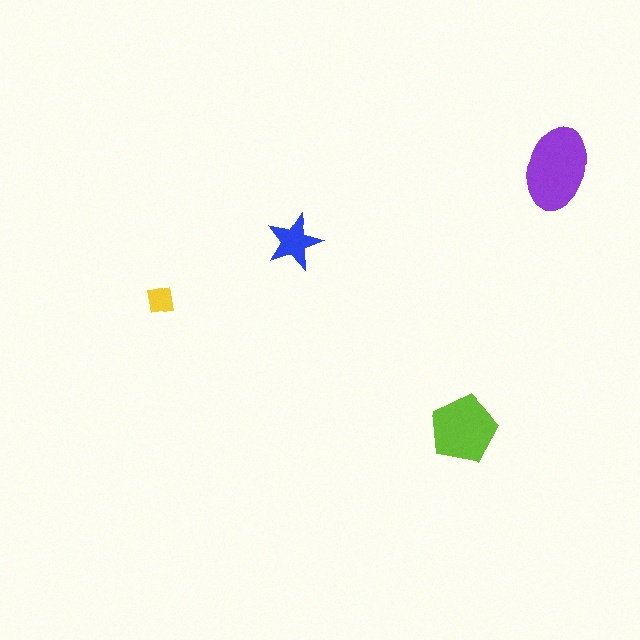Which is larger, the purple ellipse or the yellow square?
The purple ellipse.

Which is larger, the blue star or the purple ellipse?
The purple ellipse.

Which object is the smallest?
The yellow square.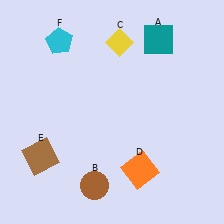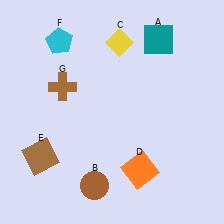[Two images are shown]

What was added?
A brown cross (G) was added in Image 2.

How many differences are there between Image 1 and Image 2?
There is 1 difference between the two images.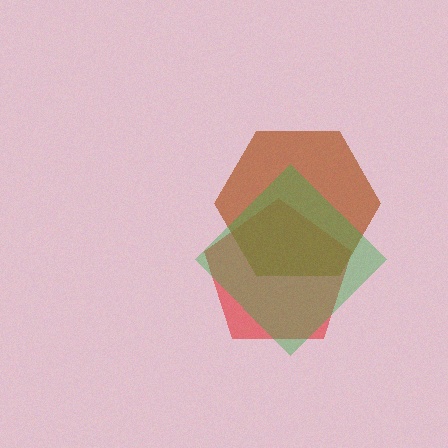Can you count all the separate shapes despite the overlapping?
Yes, there are 3 separate shapes.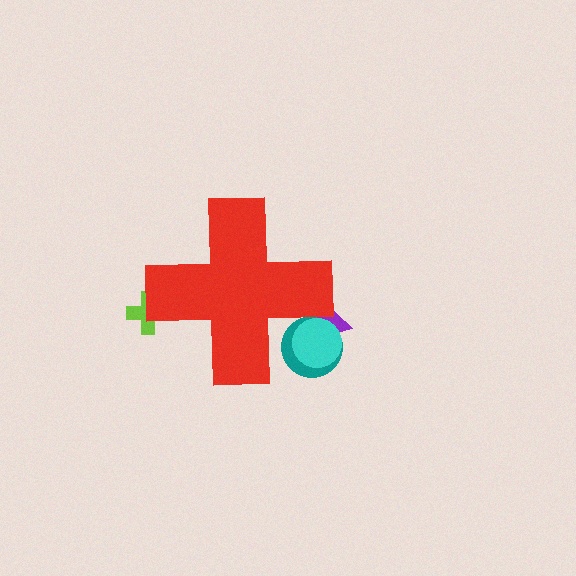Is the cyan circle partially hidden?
Yes, the cyan circle is partially hidden behind the red cross.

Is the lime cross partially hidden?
Yes, the lime cross is partially hidden behind the red cross.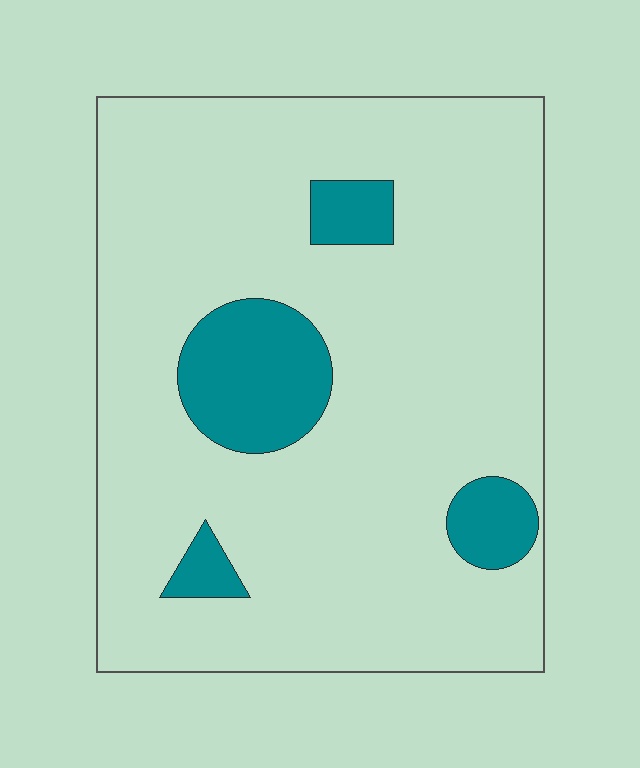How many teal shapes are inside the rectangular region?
4.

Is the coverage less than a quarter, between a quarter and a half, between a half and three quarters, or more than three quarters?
Less than a quarter.